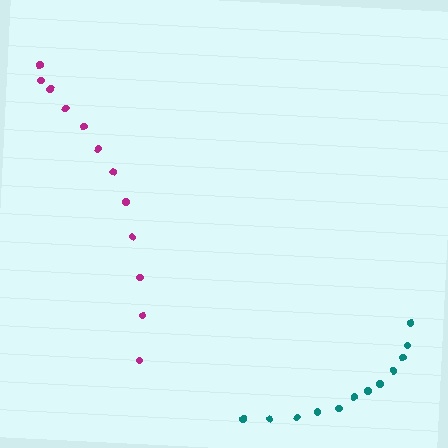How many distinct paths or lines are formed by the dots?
There are 2 distinct paths.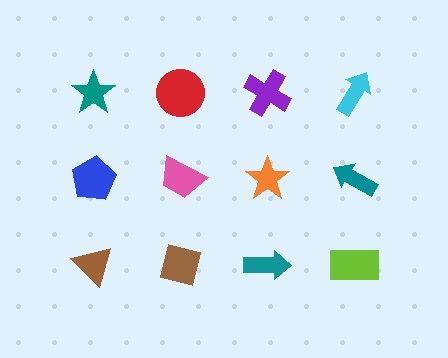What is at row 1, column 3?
A purple cross.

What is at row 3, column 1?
A brown triangle.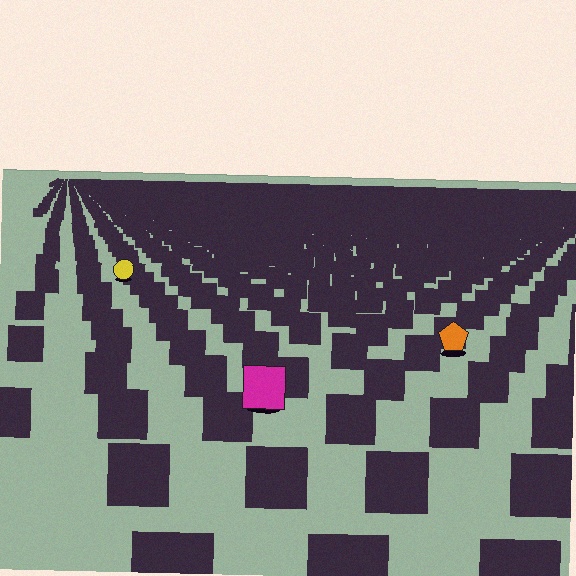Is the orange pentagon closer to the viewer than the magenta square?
No. The magenta square is closer — you can tell from the texture gradient: the ground texture is coarser near it.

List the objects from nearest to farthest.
From nearest to farthest: the magenta square, the orange pentagon, the yellow circle.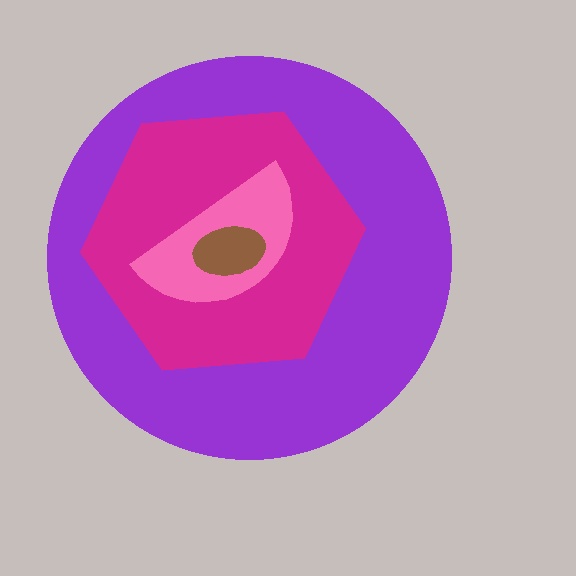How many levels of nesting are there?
4.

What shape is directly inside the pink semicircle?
The brown ellipse.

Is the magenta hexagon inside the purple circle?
Yes.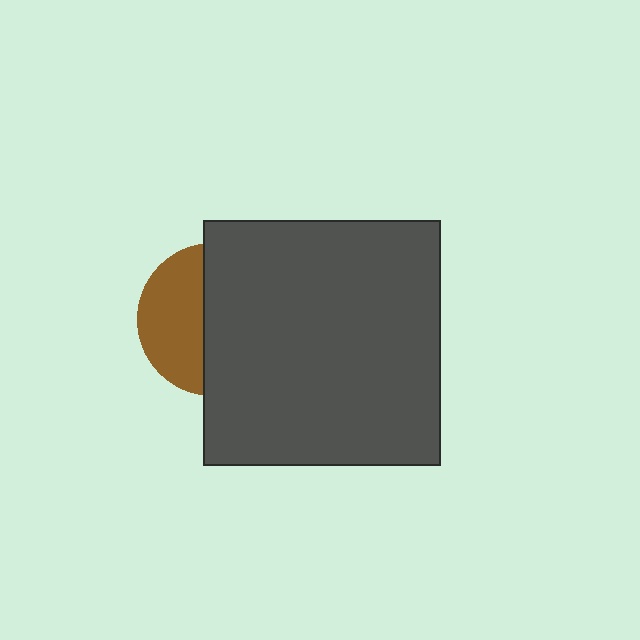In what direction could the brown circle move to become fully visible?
The brown circle could move left. That would shift it out from behind the dark gray rectangle entirely.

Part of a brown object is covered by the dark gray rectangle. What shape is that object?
It is a circle.